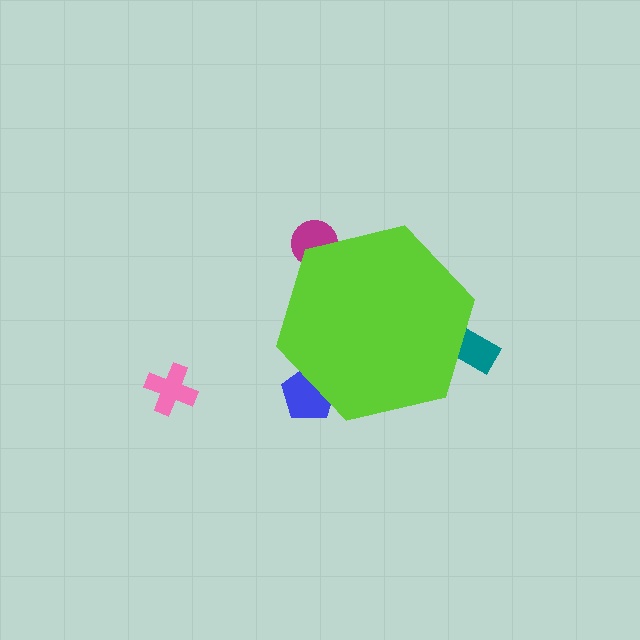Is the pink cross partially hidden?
No, the pink cross is fully visible.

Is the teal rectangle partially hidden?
Yes, the teal rectangle is partially hidden behind the lime hexagon.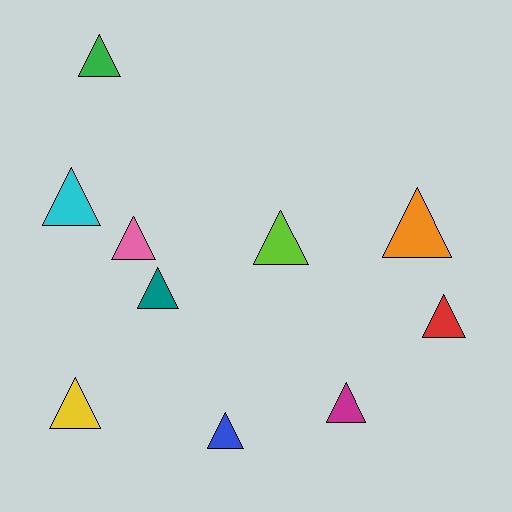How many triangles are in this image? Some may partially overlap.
There are 10 triangles.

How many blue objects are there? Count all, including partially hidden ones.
There is 1 blue object.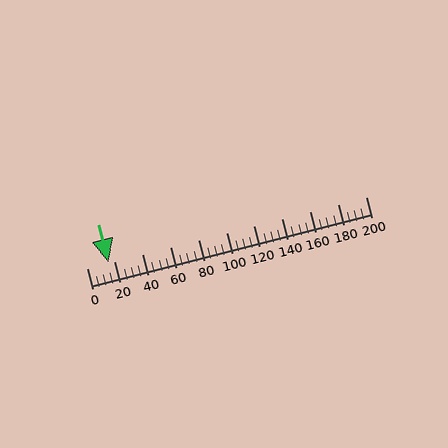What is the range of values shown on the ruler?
The ruler shows values from 0 to 200.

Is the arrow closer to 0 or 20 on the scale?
The arrow is closer to 20.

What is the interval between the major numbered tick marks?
The major tick marks are spaced 20 units apart.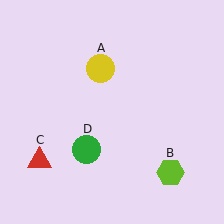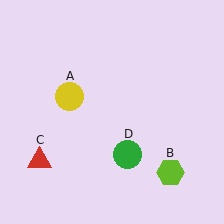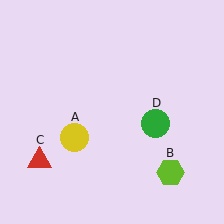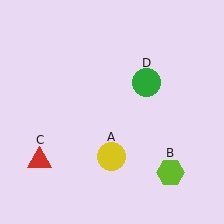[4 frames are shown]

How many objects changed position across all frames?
2 objects changed position: yellow circle (object A), green circle (object D).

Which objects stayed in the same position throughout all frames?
Lime hexagon (object B) and red triangle (object C) remained stationary.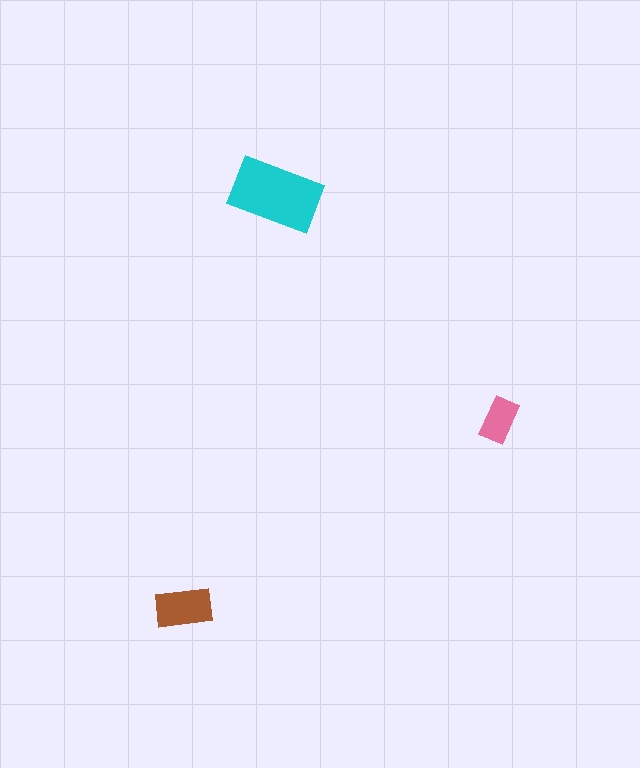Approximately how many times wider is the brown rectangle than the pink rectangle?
About 1.5 times wider.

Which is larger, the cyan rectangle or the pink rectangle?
The cyan one.